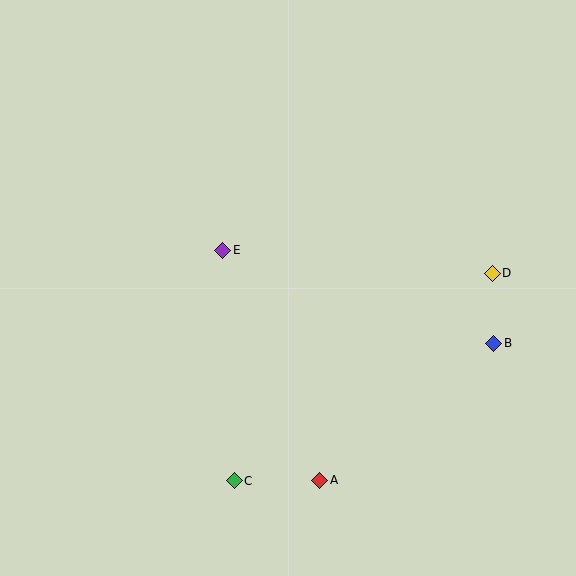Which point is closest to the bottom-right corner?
Point B is closest to the bottom-right corner.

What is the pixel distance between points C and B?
The distance between C and B is 294 pixels.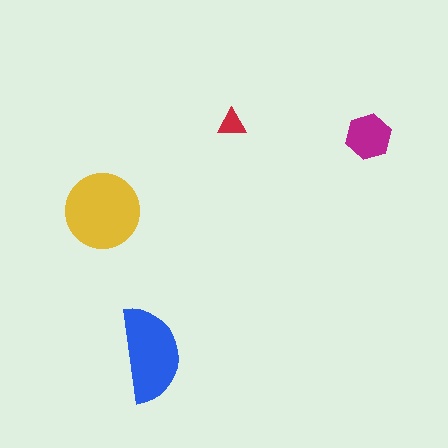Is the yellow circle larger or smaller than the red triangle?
Larger.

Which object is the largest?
The yellow circle.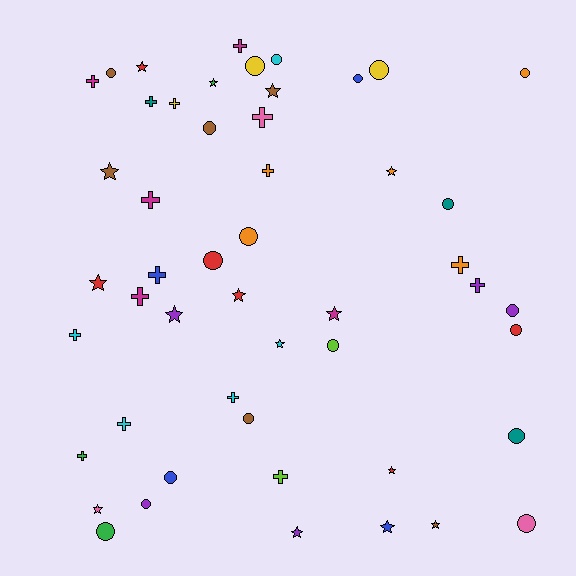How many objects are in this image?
There are 50 objects.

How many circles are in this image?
There are 19 circles.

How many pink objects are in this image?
There are 3 pink objects.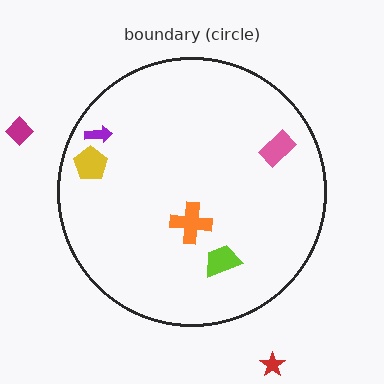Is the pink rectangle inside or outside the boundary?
Inside.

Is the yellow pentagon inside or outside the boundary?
Inside.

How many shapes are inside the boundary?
5 inside, 2 outside.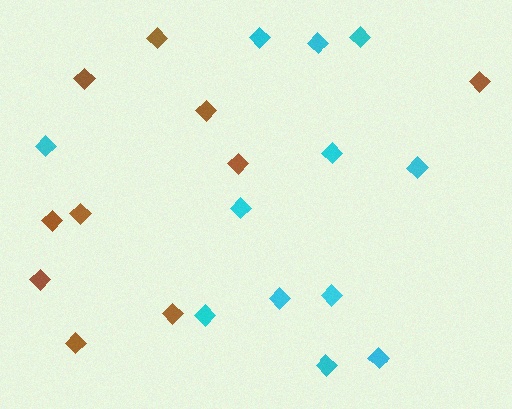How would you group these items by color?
There are 2 groups: one group of cyan diamonds (12) and one group of brown diamonds (10).